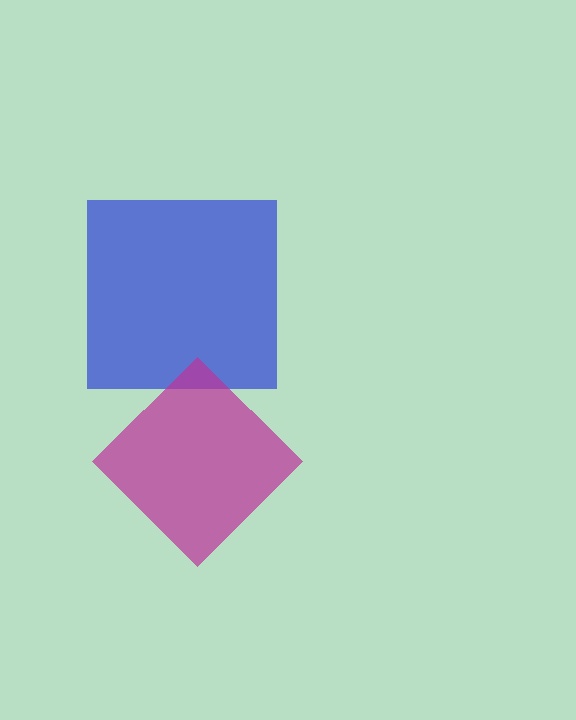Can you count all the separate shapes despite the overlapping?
Yes, there are 2 separate shapes.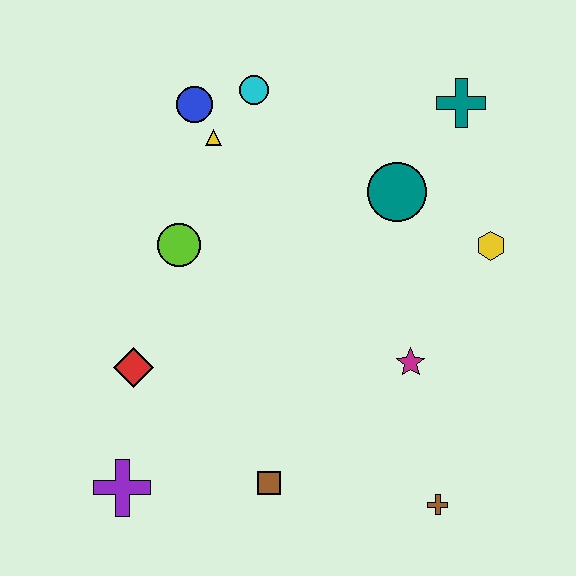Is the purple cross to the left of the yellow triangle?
Yes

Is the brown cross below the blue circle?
Yes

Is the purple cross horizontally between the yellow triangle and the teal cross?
No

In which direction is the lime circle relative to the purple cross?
The lime circle is above the purple cross.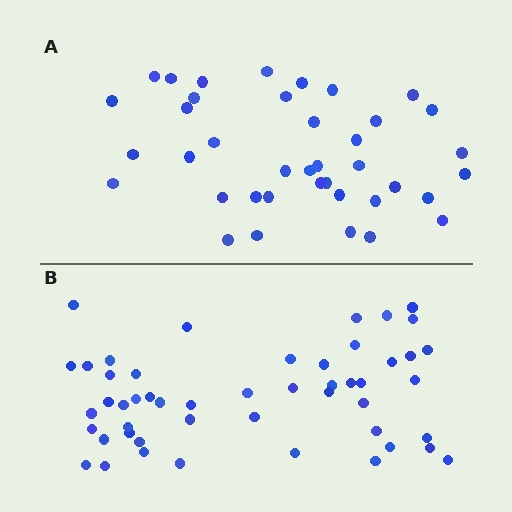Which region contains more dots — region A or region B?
Region B (the bottom region) has more dots.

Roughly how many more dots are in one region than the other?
Region B has roughly 12 or so more dots than region A.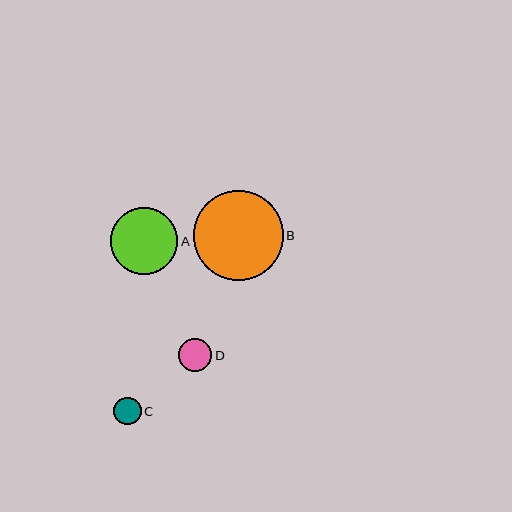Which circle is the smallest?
Circle C is the smallest with a size of approximately 27 pixels.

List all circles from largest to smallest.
From largest to smallest: B, A, D, C.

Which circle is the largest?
Circle B is the largest with a size of approximately 90 pixels.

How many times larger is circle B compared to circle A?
Circle B is approximately 1.3 times the size of circle A.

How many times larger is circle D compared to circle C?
Circle D is approximately 1.2 times the size of circle C.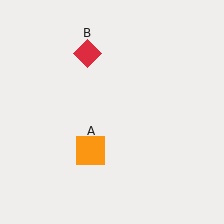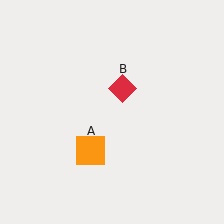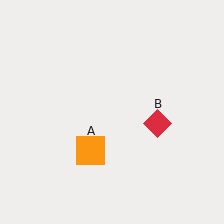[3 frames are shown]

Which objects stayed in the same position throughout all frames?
Orange square (object A) remained stationary.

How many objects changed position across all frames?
1 object changed position: red diamond (object B).